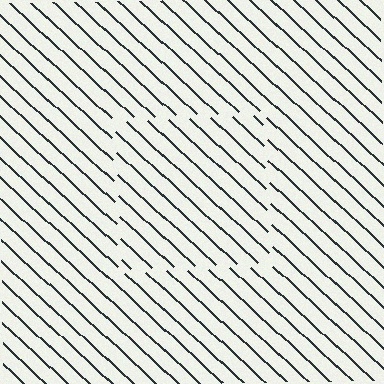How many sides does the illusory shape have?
4 sides — the line-ends trace a square.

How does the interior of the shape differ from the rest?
The interior of the shape contains the same grating, shifted by half a period — the contour is defined by the phase discontinuity where line-ends from the inner and outer gratings abut.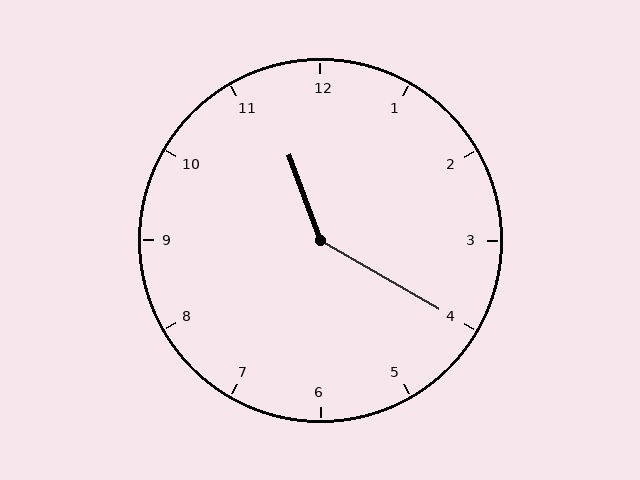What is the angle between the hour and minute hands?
Approximately 140 degrees.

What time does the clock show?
11:20.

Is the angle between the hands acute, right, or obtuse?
It is obtuse.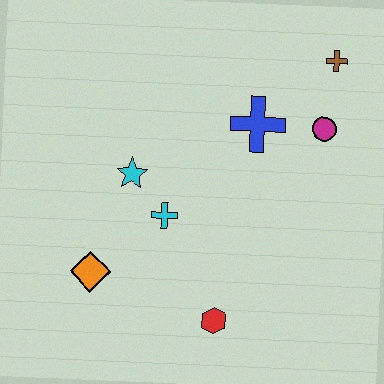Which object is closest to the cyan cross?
The cyan star is closest to the cyan cross.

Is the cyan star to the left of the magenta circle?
Yes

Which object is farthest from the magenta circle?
The orange diamond is farthest from the magenta circle.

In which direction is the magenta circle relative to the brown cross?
The magenta circle is below the brown cross.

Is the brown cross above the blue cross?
Yes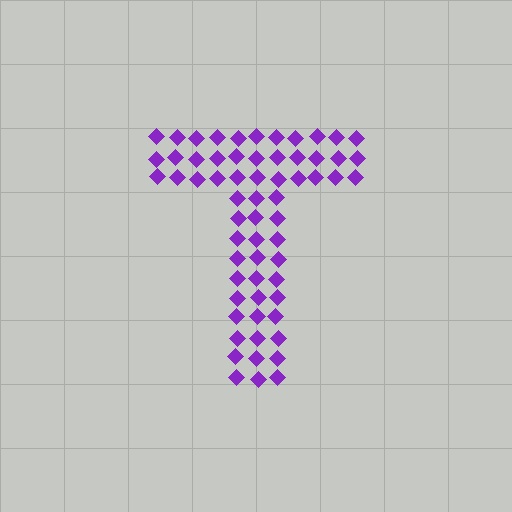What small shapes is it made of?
It is made of small diamonds.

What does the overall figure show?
The overall figure shows the letter T.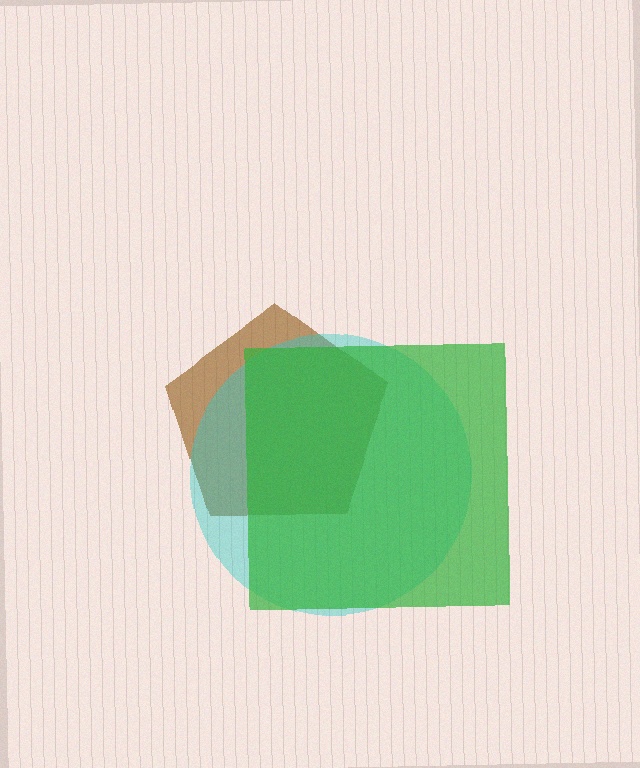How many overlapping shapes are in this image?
There are 3 overlapping shapes in the image.